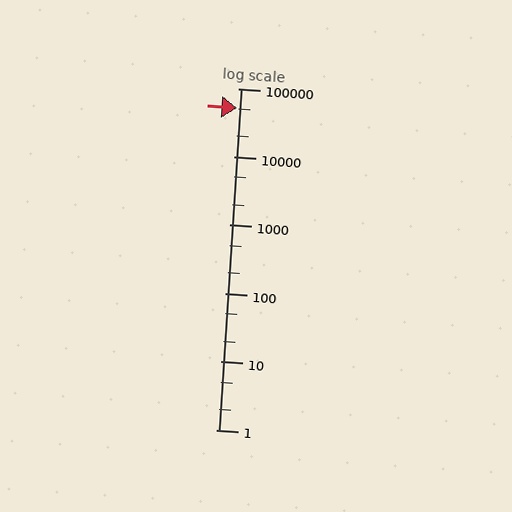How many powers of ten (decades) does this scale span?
The scale spans 5 decades, from 1 to 100000.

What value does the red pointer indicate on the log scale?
The pointer indicates approximately 52000.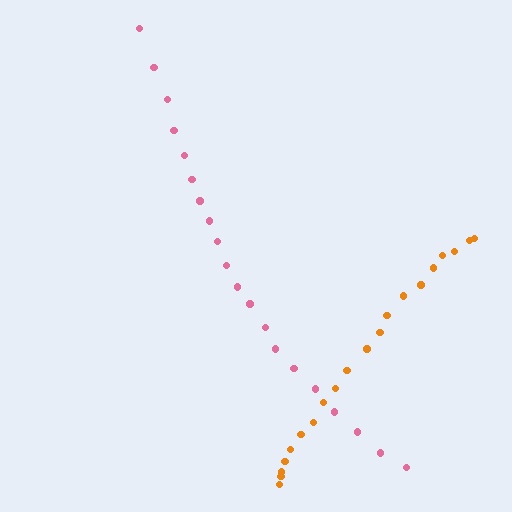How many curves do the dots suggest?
There are 2 distinct paths.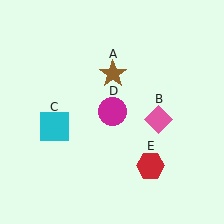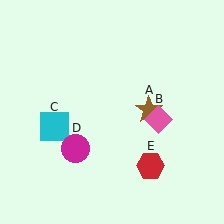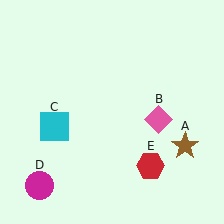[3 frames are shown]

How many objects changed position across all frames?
2 objects changed position: brown star (object A), magenta circle (object D).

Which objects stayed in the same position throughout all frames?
Pink diamond (object B) and cyan square (object C) and red hexagon (object E) remained stationary.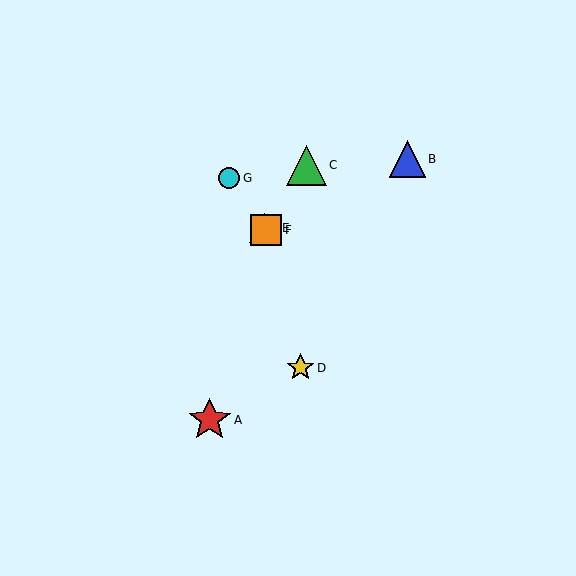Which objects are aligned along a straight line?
Objects E, F, G are aligned along a straight line.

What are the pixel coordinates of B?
Object B is at (407, 159).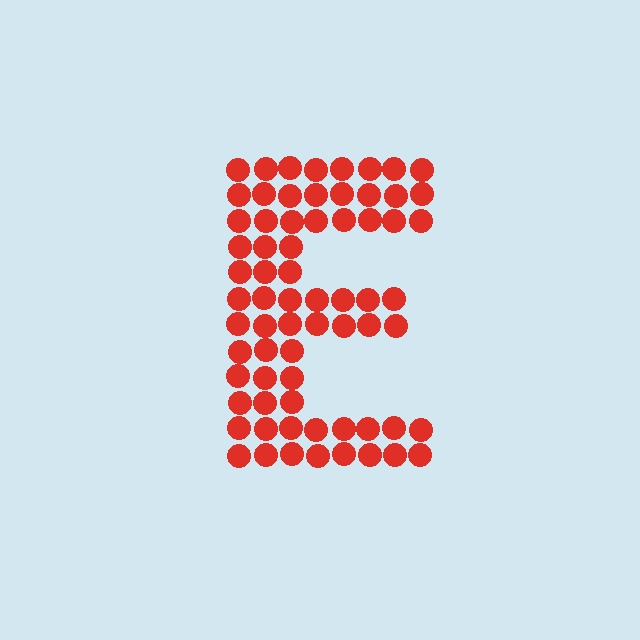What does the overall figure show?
The overall figure shows the letter E.